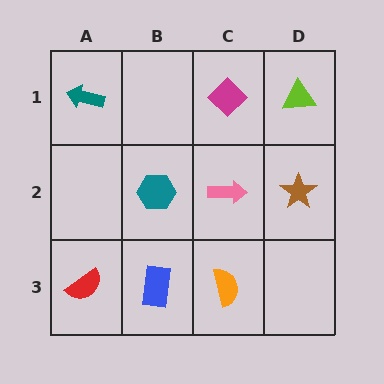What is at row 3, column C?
An orange semicircle.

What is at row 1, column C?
A magenta diamond.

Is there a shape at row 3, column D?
No, that cell is empty.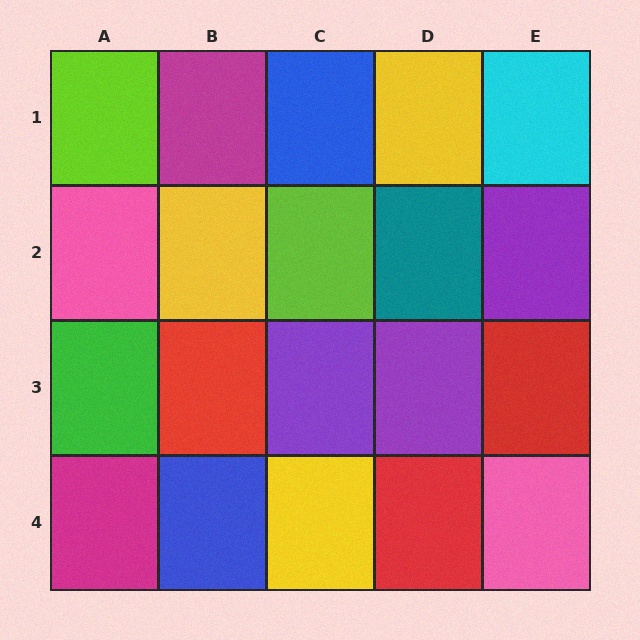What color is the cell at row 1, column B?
Magenta.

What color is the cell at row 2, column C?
Lime.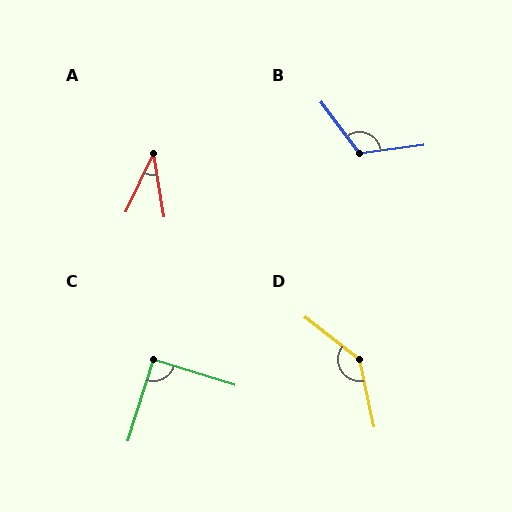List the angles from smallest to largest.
A (35°), C (90°), B (119°), D (140°).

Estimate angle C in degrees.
Approximately 90 degrees.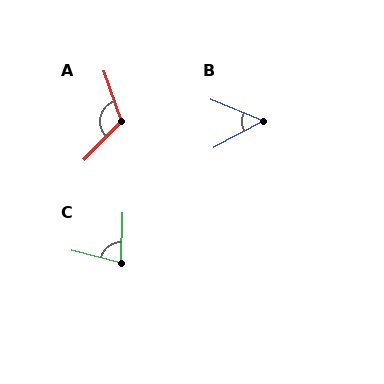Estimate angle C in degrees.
Approximately 77 degrees.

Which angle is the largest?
A, at approximately 118 degrees.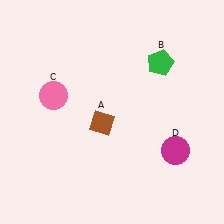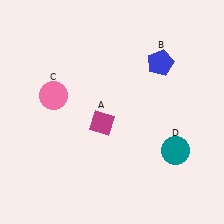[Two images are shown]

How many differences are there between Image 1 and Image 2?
There are 3 differences between the two images.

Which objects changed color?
A changed from brown to magenta. B changed from green to blue. D changed from magenta to teal.